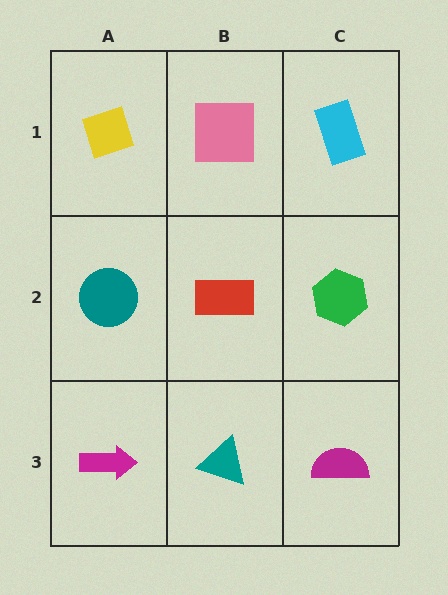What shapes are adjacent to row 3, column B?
A red rectangle (row 2, column B), a magenta arrow (row 3, column A), a magenta semicircle (row 3, column C).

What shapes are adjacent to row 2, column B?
A pink square (row 1, column B), a teal triangle (row 3, column B), a teal circle (row 2, column A), a green hexagon (row 2, column C).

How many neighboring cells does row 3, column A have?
2.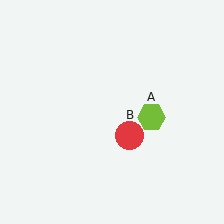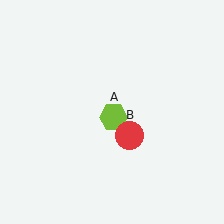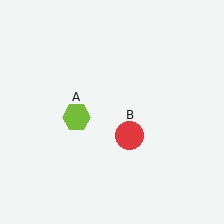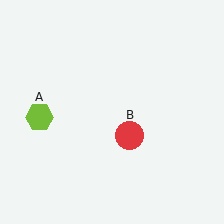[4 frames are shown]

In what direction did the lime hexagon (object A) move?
The lime hexagon (object A) moved left.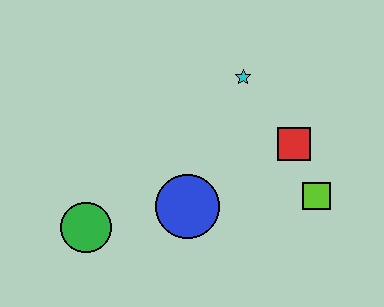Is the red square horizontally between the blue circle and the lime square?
Yes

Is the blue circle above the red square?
No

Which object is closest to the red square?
The lime square is closest to the red square.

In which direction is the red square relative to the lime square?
The red square is above the lime square.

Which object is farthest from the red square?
The green circle is farthest from the red square.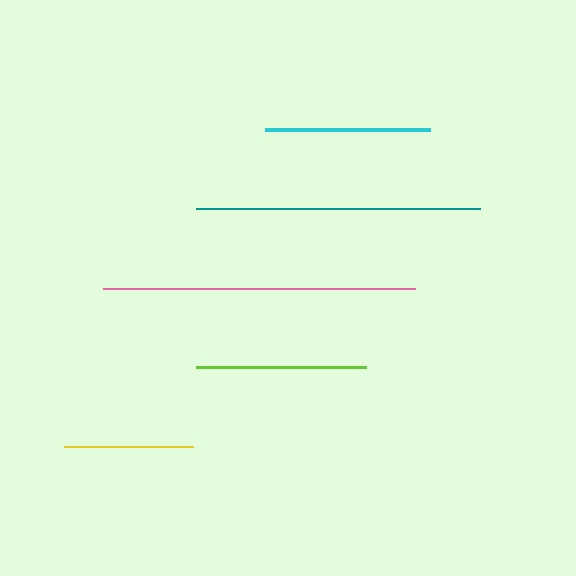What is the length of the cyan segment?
The cyan segment is approximately 165 pixels long.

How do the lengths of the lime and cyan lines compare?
The lime and cyan lines are approximately the same length.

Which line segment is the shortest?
The yellow line is the shortest at approximately 129 pixels.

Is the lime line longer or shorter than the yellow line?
The lime line is longer than the yellow line.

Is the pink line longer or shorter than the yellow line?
The pink line is longer than the yellow line.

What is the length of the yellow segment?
The yellow segment is approximately 129 pixels long.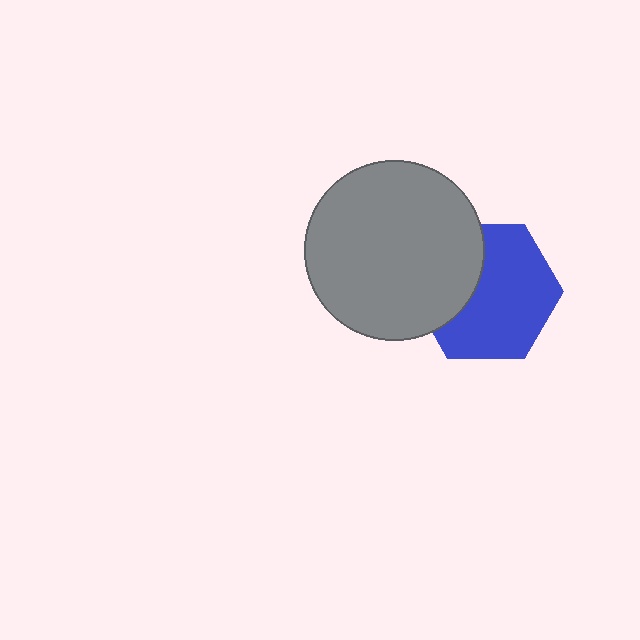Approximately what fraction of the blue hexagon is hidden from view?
Roughly 33% of the blue hexagon is hidden behind the gray circle.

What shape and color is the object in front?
The object in front is a gray circle.